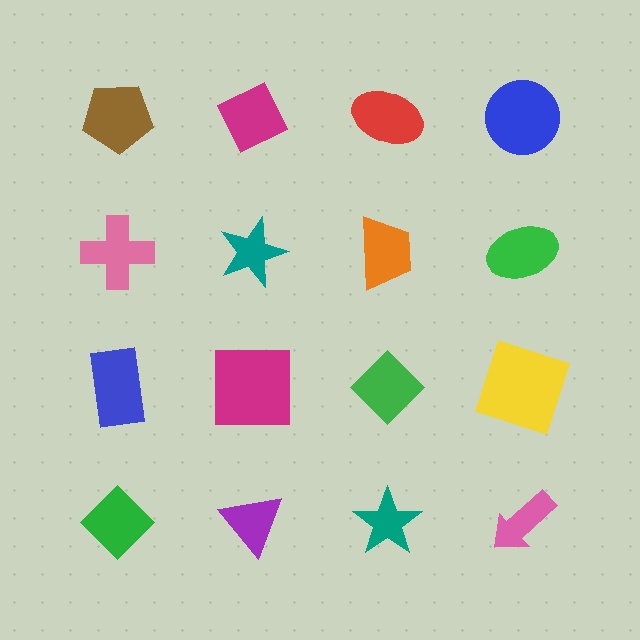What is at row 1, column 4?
A blue circle.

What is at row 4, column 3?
A teal star.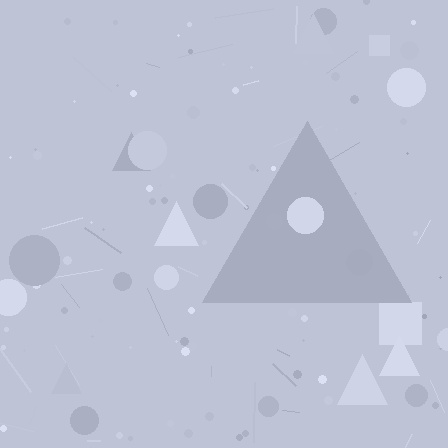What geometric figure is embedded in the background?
A triangle is embedded in the background.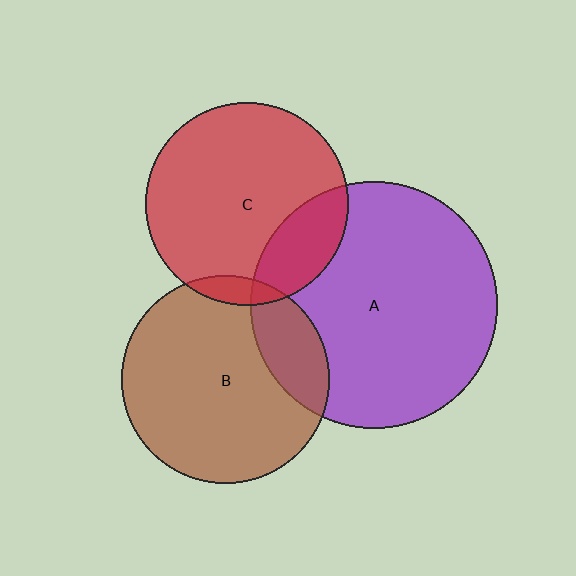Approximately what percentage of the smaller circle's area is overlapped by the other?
Approximately 20%.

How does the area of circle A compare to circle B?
Approximately 1.4 times.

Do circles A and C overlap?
Yes.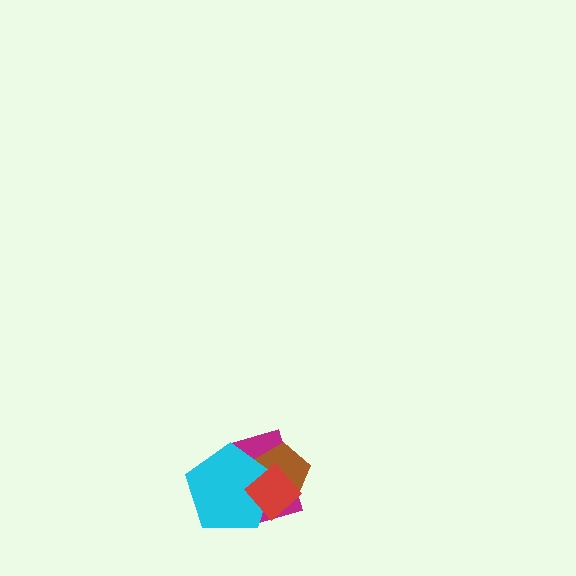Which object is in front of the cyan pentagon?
The red diamond is in front of the cyan pentagon.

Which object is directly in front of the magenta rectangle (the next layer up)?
The brown pentagon is directly in front of the magenta rectangle.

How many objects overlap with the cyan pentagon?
3 objects overlap with the cyan pentagon.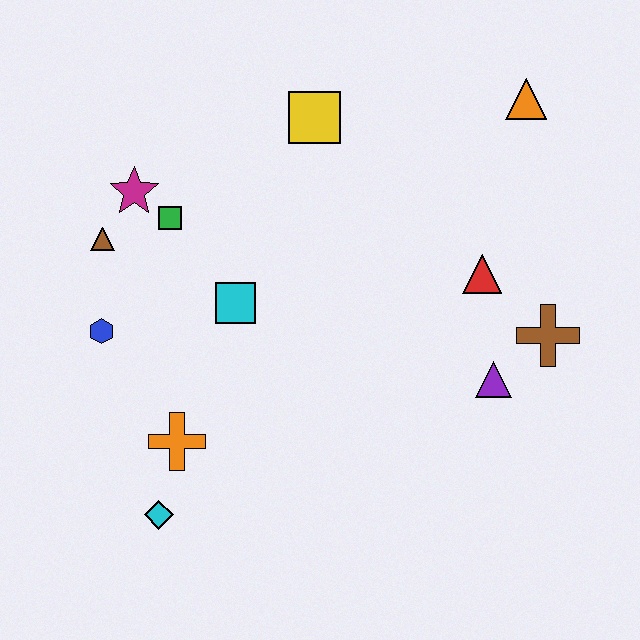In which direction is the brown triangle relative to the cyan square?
The brown triangle is to the left of the cyan square.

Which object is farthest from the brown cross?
The brown triangle is farthest from the brown cross.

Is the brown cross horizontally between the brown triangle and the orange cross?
No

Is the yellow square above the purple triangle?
Yes